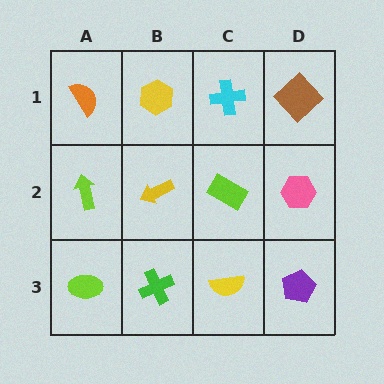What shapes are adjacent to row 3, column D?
A pink hexagon (row 2, column D), a yellow semicircle (row 3, column C).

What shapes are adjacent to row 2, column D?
A brown diamond (row 1, column D), a purple pentagon (row 3, column D), a lime rectangle (row 2, column C).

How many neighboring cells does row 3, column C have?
3.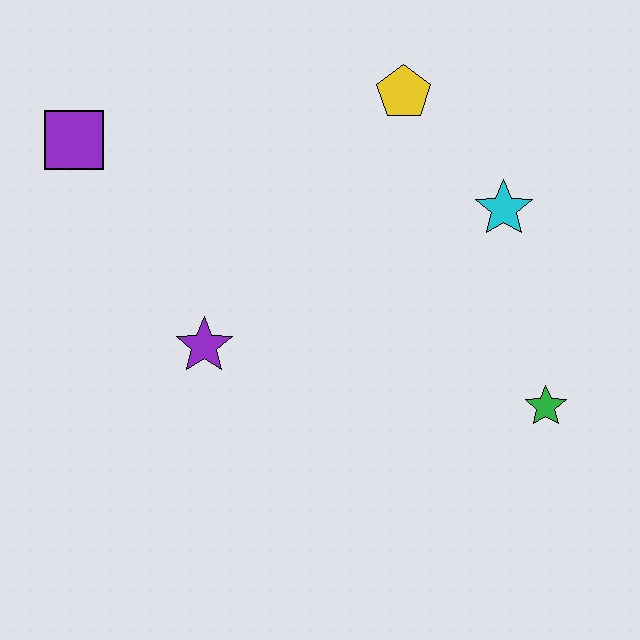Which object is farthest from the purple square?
The green star is farthest from the purple square.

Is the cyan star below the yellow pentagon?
Yes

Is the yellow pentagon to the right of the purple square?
Yes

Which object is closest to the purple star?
The purple square is closest to the purple star.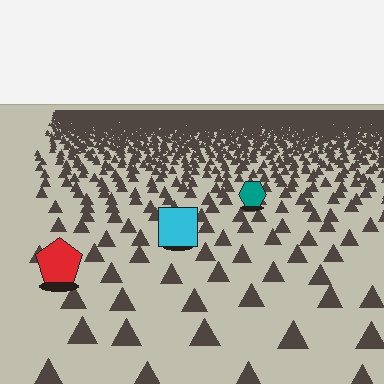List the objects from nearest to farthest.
From nearest to farthest: the red pentagon, the cyan square, the teal hexagon.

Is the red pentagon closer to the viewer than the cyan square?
Yes. The red pentagon is closer — you can tell from the texture gradient: the ground texture is coarser near it.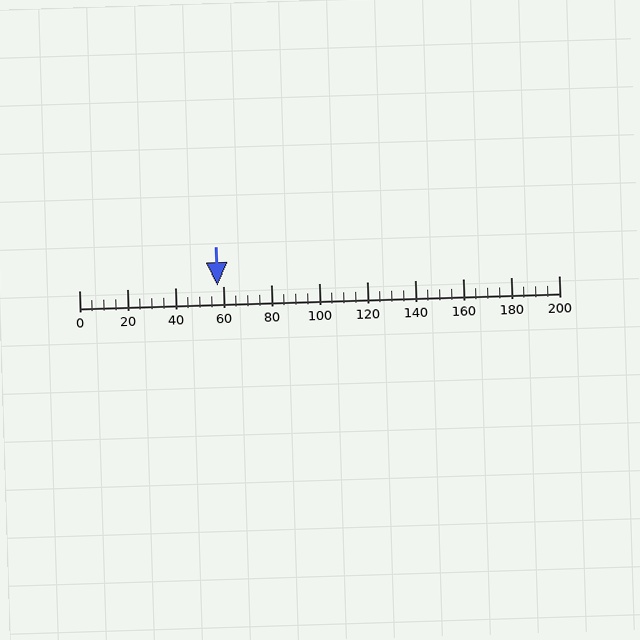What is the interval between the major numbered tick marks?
The major tick marks are spaced 20 units apart.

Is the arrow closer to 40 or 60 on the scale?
The arrow is closer to 60.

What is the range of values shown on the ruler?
The ruler shows values from 0 to 200.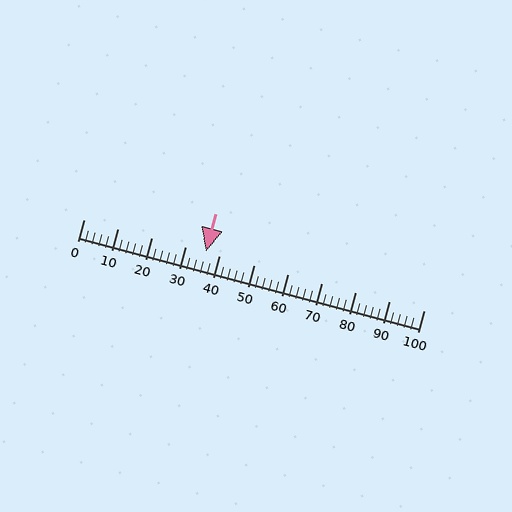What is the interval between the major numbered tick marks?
The major tick marks are spaced 10 units apart.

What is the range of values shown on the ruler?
The ruler shows values from 0 to 100.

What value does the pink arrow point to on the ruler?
The pink arrow points to approximately 36.